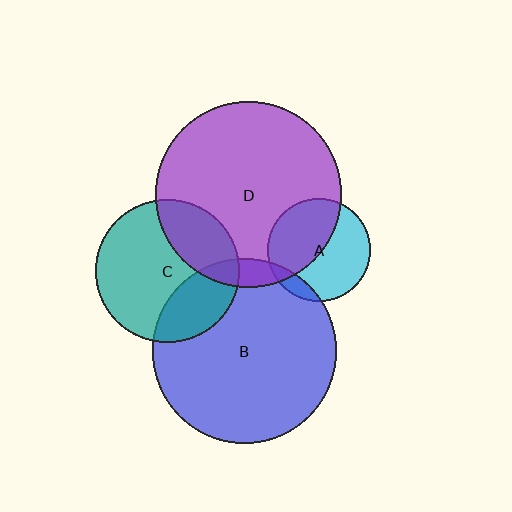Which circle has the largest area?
Circle D (purple).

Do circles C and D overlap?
Yes.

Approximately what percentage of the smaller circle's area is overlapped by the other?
Approximately 30%.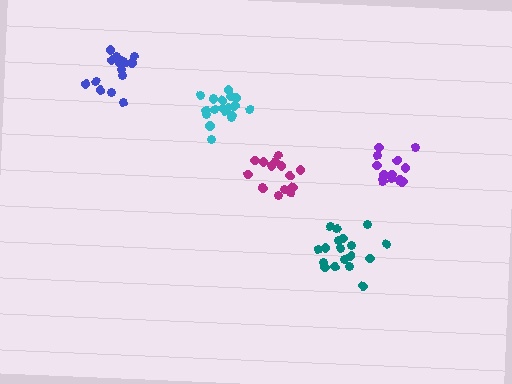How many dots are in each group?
Group 1: 13 dots, Group 2: 15 dots, Group 3: 15 dots, Group 4: 18 dots, Group 5: 19 dots (80 total).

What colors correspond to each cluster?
The clusters are colored: purple, blue, magenta, teal, cyan.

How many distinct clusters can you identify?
There are 5 distinct clusters.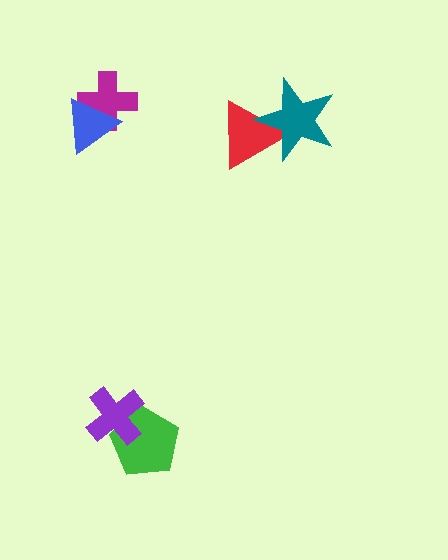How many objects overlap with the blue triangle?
1 object overlaps with the blue triangle.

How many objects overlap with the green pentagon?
1 object overlaps with the green pentagon.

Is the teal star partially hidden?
No, no other shape covers it.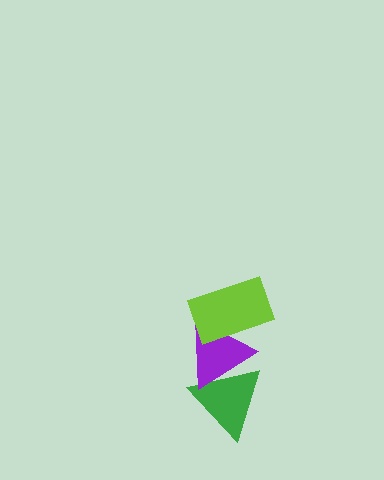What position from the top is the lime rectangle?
The lime rectangle is 1st from the top.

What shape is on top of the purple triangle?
The lime rectangle is on top of the purple triangle.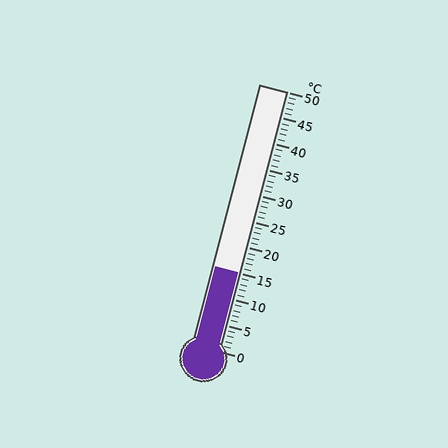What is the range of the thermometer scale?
The thermometer scale ranges from 0°C to 50°C.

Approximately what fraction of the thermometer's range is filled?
The thermometer is filled to approximately 30% of its range.